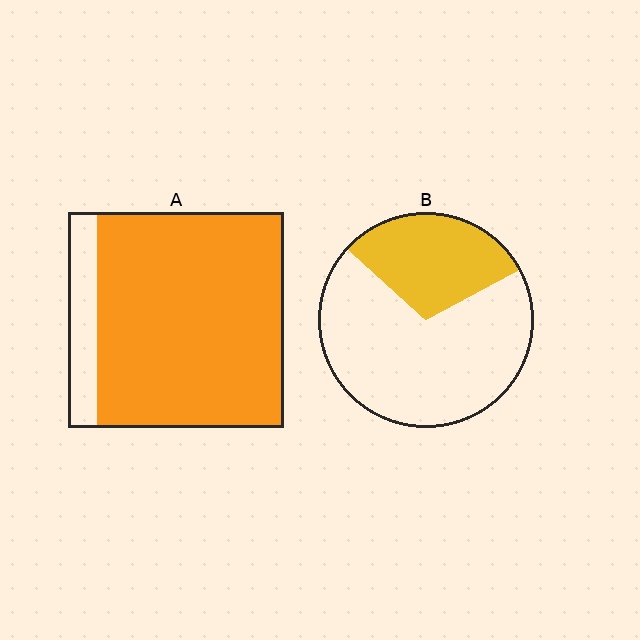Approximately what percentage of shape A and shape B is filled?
A is approximately 85% and B is approximately 30%.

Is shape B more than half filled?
No.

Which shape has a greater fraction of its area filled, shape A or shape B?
Shape A.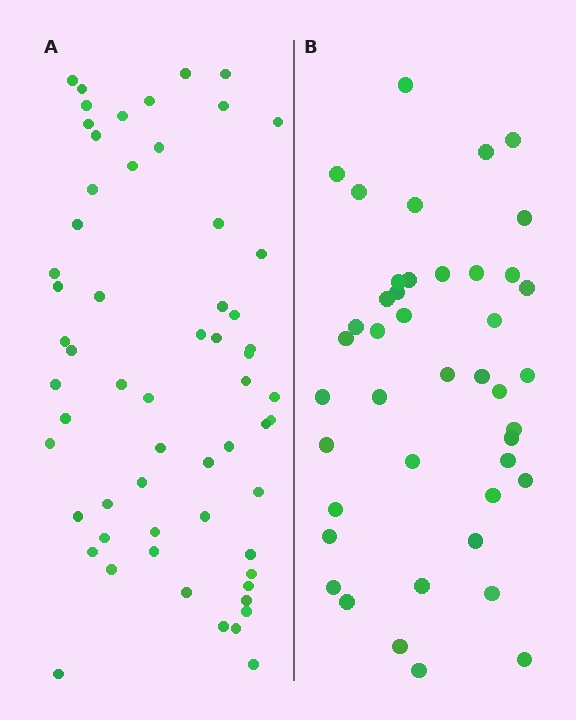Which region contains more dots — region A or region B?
Region A (the left region) has more dots.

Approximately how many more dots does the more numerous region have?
Region A has approximately 15 more dots than region B.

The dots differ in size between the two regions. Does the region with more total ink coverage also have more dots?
No. Region B has more total ink coverage because its dots are larger, but region A actually contains more individual dots. Total area can be misleading — the number of items is what matters here.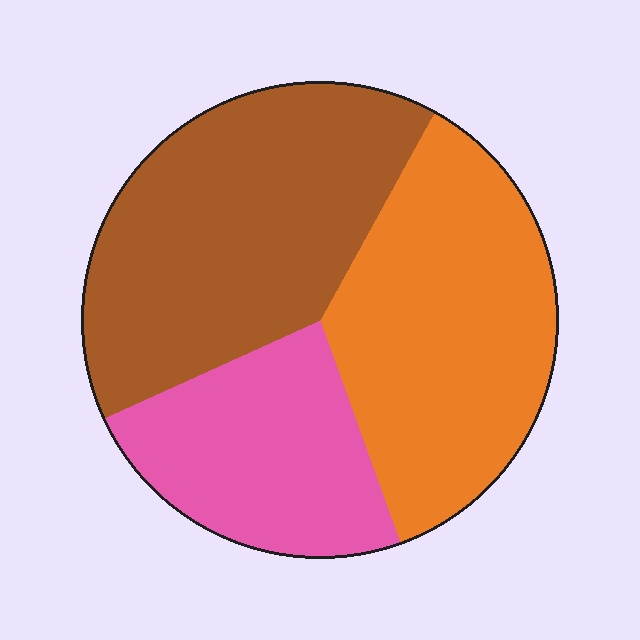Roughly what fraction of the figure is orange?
Orange covers roughly 35% of the figure.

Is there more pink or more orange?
Orange.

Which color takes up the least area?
Pink, at roughly 25%.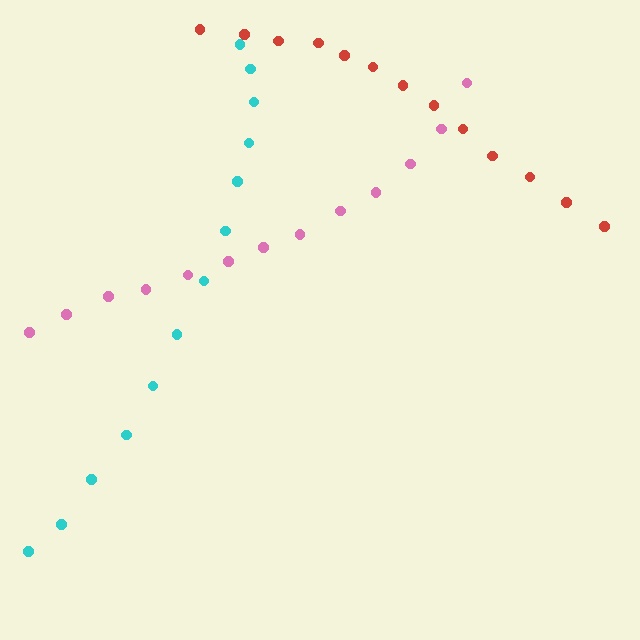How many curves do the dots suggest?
There are 3 distinct paths.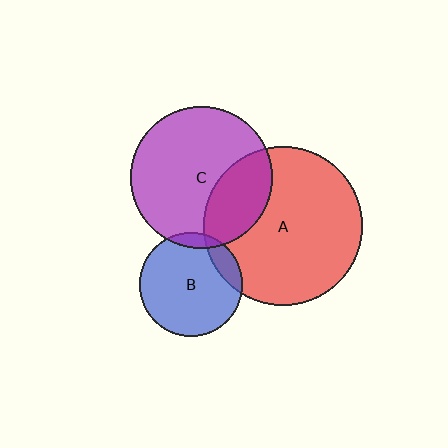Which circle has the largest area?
Circle A (red).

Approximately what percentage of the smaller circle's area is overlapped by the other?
Approximately 30%.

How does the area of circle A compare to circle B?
Approximately 2.3 times.